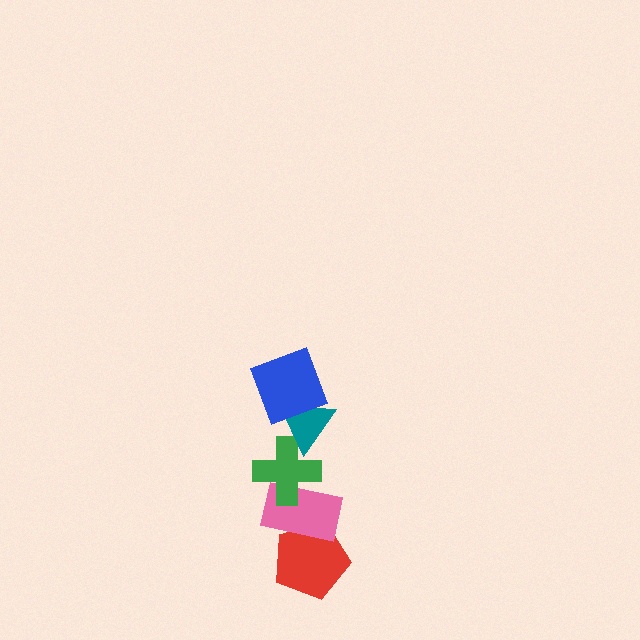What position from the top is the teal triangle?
The teal triangle is 2nd from the top.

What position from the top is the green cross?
The green cross is 3rd from the top.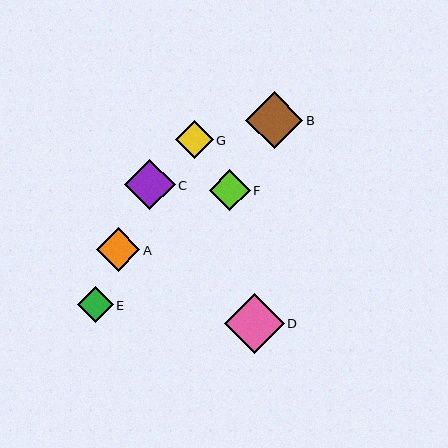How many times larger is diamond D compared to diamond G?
Diamond D is approximately 1.6 times the size of diamond G.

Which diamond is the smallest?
Diamond E is the smallest with a size of approximately 36 pixels.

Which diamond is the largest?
Diamond D is the largest with a size of approximately 60 pixels.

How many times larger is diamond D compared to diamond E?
Diamond D is approximately 1.7 times the size of diamond E.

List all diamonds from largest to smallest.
From largest to smallest: D, B, C, A, F, G, E.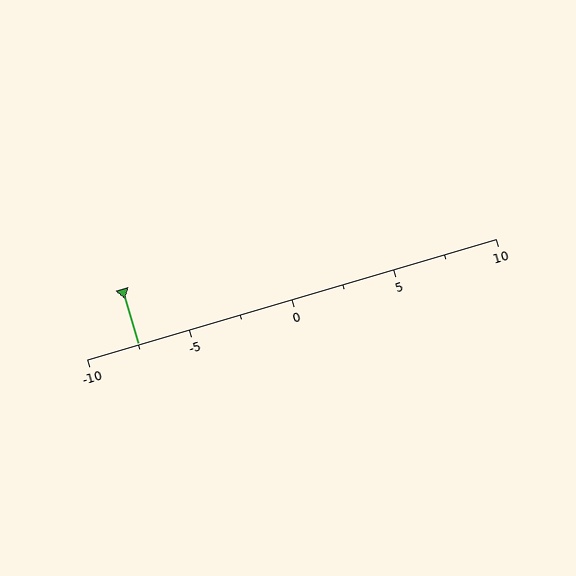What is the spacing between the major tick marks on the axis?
The major ticks are spaced 5 apart.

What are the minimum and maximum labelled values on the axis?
The axis runs from -10 to 10.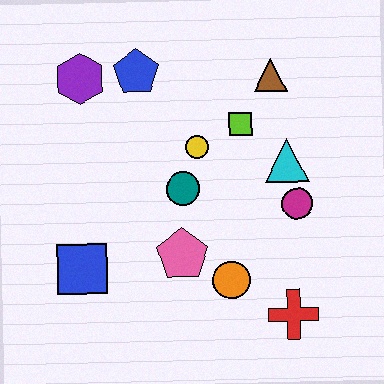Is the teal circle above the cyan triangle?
No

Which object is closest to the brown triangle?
The lime square is closest to the brown triangle.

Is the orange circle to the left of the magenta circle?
Yes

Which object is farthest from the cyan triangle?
The blue square is farthest from the cyan triangle.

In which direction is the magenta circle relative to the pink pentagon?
The magenta circle is to the right of the pink pentagon.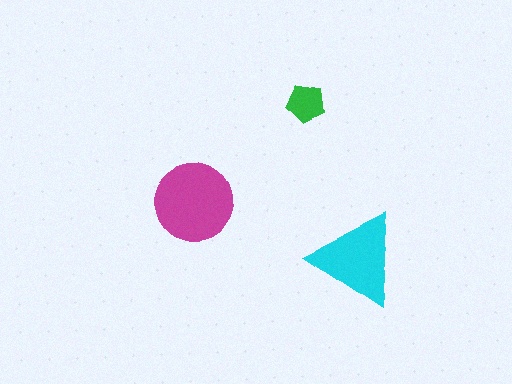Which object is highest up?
The green pentagon is topmost.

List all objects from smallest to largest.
The green pentagon, the cyan triangle, the magenta circle.